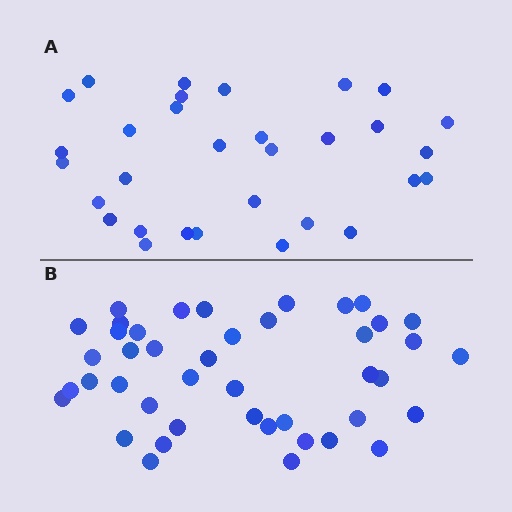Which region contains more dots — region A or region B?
Region B (the bottom region) has more dots.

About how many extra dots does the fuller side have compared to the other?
Region B has roughly 12 or so more dots than region A.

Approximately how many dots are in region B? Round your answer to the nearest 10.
About 40 dots. (The exact count is 43, which rounds to 40.)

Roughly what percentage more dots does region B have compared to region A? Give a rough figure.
About 40% more.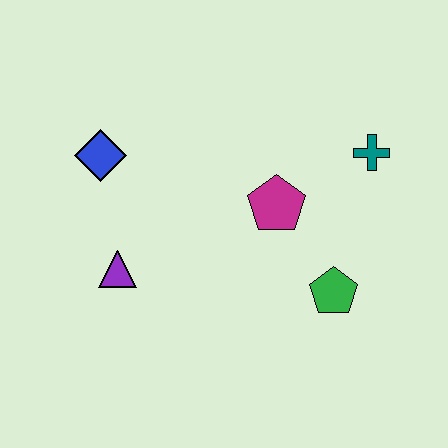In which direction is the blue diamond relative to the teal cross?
The blue diamond is to the left of the teal cross.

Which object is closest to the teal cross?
The magenta pentagon is closest to the teal cross.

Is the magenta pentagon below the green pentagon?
No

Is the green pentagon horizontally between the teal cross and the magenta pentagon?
Yes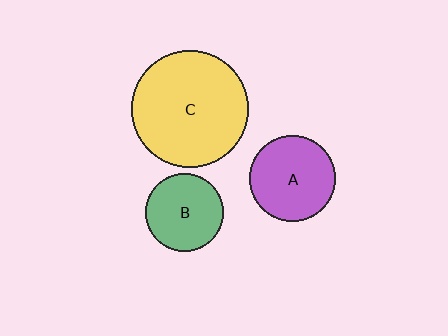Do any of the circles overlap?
No, none of the circles overlap.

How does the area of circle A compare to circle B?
Approximately 1.2 times.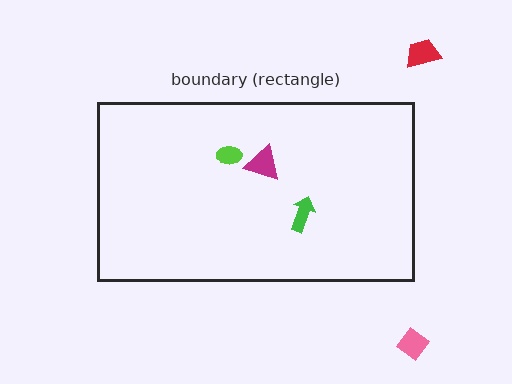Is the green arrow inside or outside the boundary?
Inside.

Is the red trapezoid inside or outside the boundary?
Outside.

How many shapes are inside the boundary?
3 inside, 2 outside.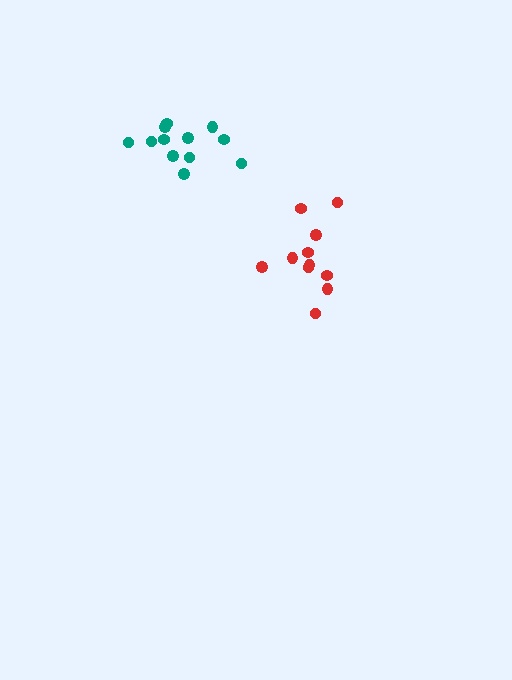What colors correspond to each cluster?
The clusters are colored: red, teal.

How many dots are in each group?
Group 1: 11 dots, Group 2: 12 dots (23 total).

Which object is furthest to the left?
The teal cluster is leftmost.